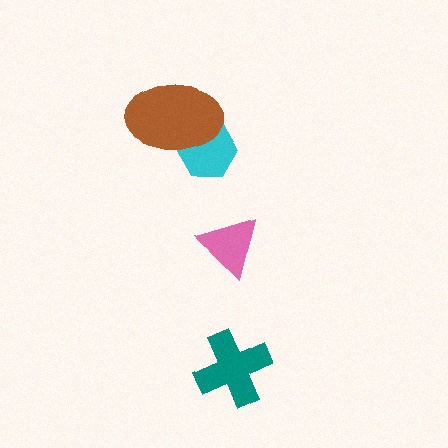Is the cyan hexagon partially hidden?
Yes, it is partially covered by another shape.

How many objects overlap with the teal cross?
0 objects overlap with the teal cross.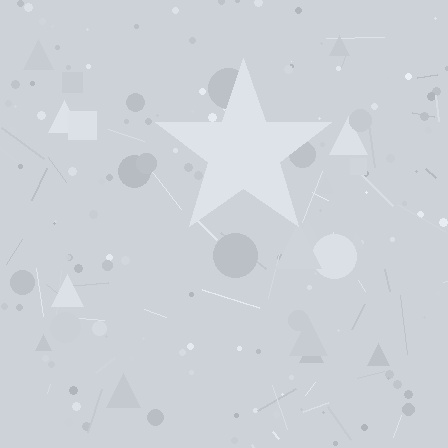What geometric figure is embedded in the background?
A star is embedded in the background.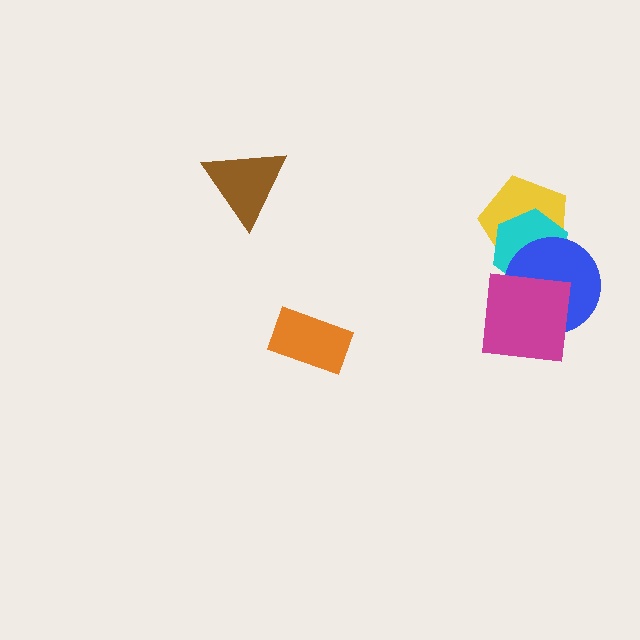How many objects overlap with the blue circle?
3 objects overlap with the blue circle.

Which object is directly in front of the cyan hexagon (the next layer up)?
The blue circle is directly in front of the cyan hexagon.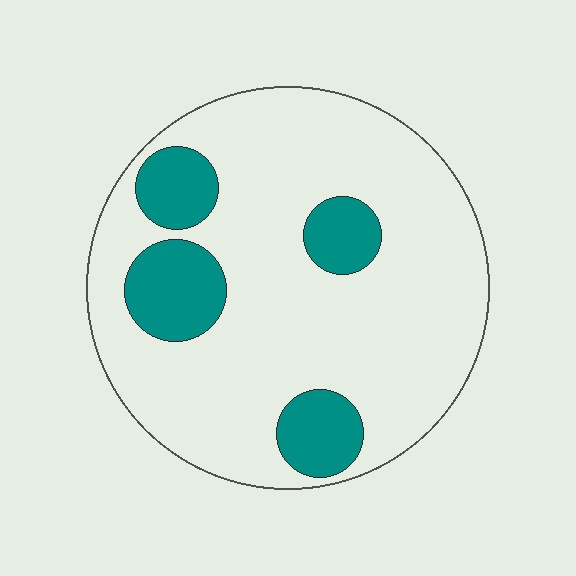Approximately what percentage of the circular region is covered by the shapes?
Approximately 20%.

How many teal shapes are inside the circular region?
4.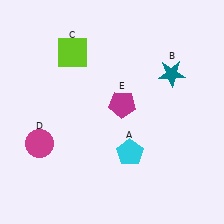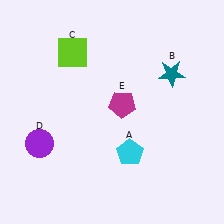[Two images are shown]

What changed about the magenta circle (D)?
In Image 1, D is magenta. In Image 2, it changed to purple.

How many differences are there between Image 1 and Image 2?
There is 1 difference between the two images.